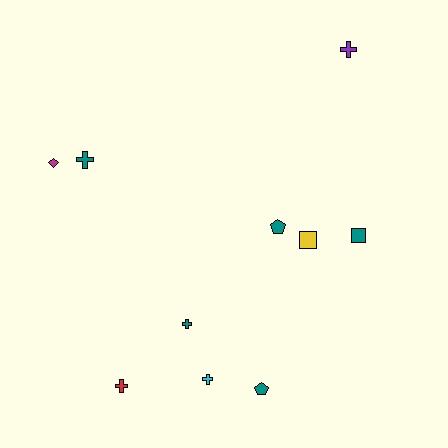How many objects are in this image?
There are 10 objects.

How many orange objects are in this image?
There are no orange objects.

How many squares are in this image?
There are 2 squares.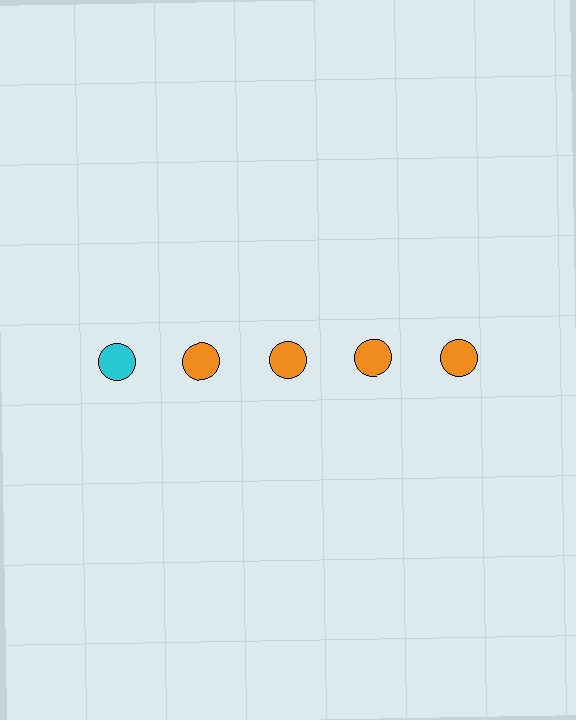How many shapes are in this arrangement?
There are 5 shapes arranged in a grid pattern.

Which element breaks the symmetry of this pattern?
The cyan circle in the top row, leftmost column breaks the symmetry. All other shapes are orange circles.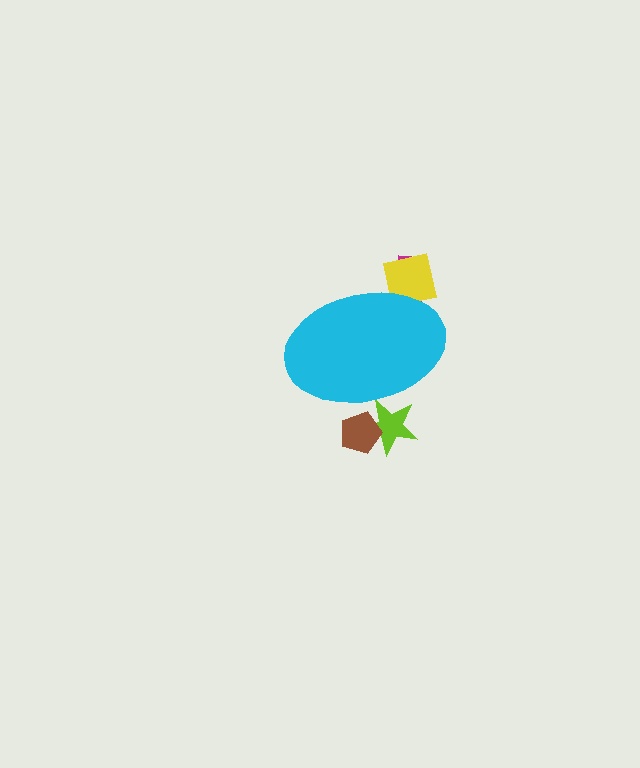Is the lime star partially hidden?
Yes, the lime star is partially hidden behind the cyan ellipse.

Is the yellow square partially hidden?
Yes, the yellow square is partially hidden behind the cyan ellipse.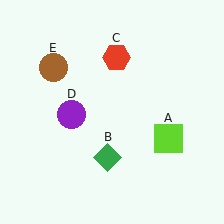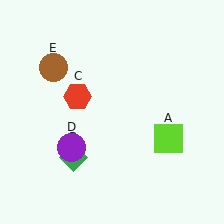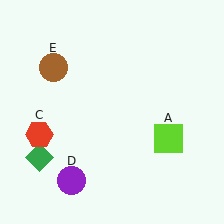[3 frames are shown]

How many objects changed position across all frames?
3 objects changed position: green diamond (object B), red hexagon (object C), purple circle (object D).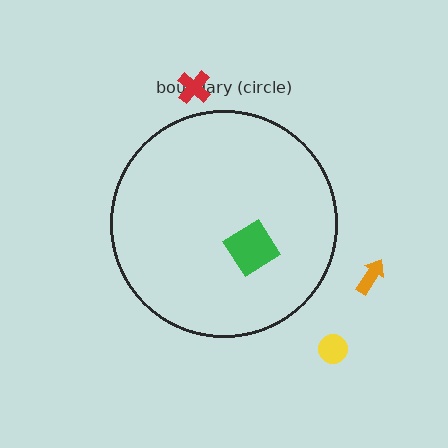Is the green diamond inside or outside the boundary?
Inside.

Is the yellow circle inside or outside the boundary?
Outside.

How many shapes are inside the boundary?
1 inside, 3 outside.